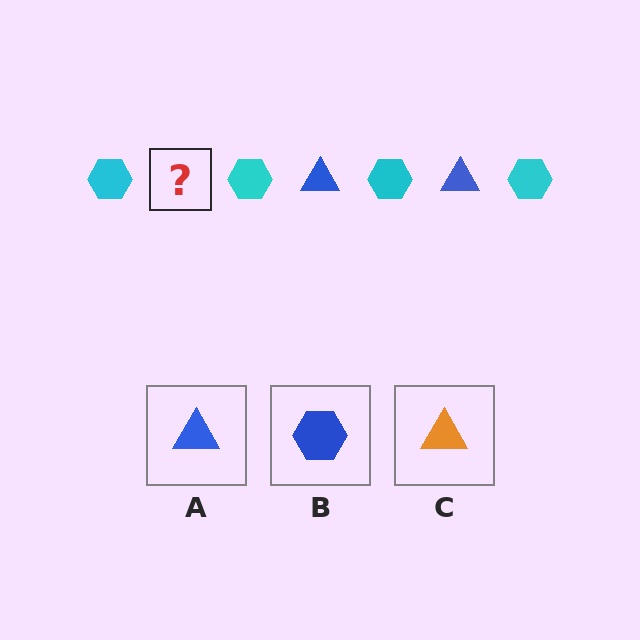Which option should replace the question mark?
Option A.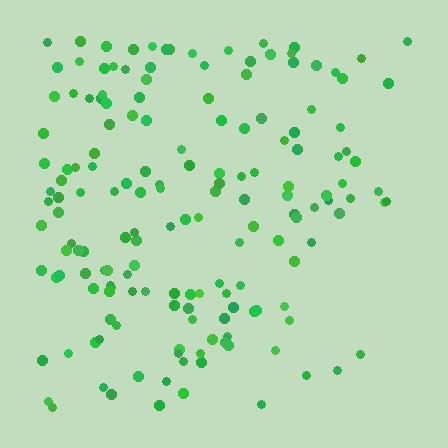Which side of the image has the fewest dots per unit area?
The right.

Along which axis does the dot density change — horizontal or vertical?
Horizontal.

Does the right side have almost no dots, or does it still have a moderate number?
Still a moderate number, just noticeably fewer than the left.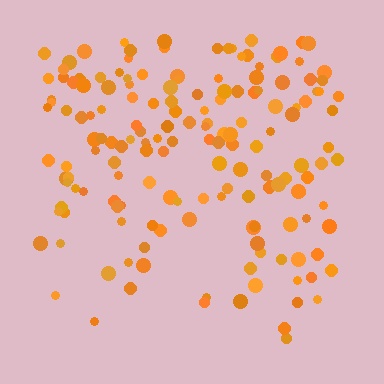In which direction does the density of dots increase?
From bottom to top, with the top side densest.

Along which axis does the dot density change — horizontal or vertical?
Vertical.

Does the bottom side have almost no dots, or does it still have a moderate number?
Still a moderate number, just noticeably fewer than the top.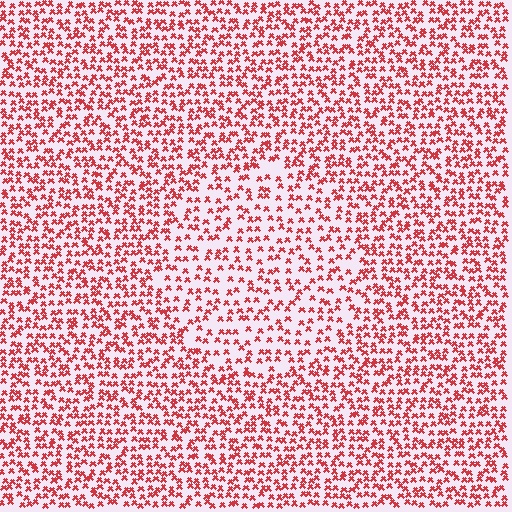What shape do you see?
I see a circle.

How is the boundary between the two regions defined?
The boundary is defined by a change in element density (approximately 1.6x ratio). All elements are the same color, size, and shape.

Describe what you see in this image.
The image contains small red elements arranged at two different densities. A circle-shaped region is visible where the elements are less densely packed than the surrounding area.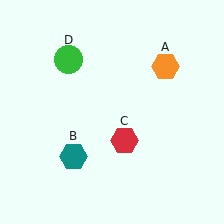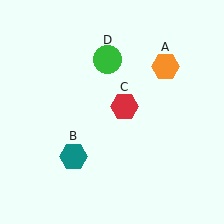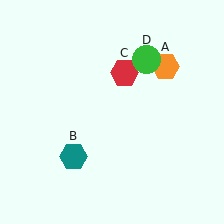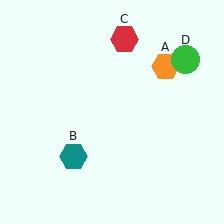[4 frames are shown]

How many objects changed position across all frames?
2 objects changed position: red hexagon (object C), green circle (object D).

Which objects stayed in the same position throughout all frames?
Orange hexagon (object A) and teal hexagon (object B) remained stationary.